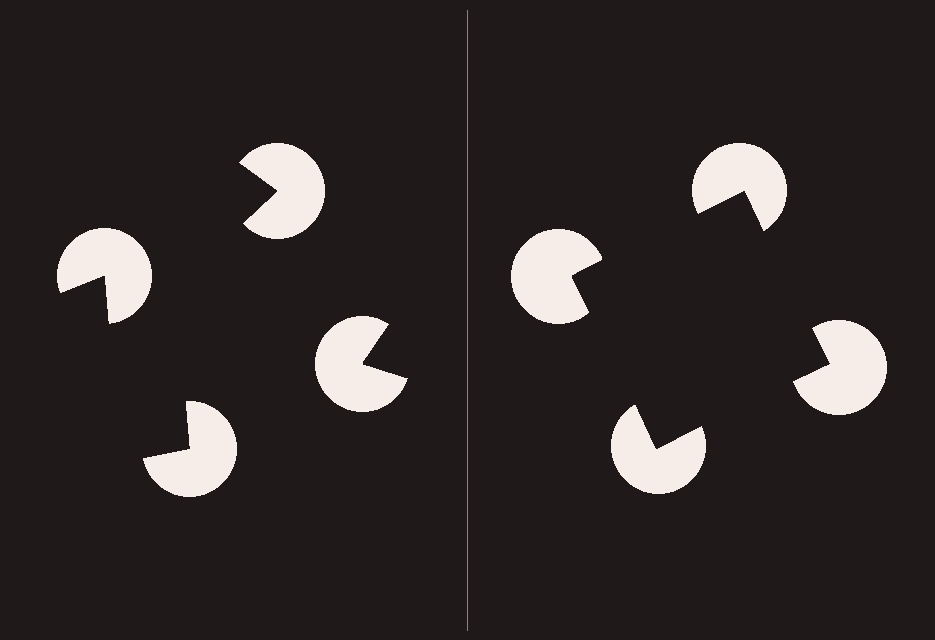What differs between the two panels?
The pac-man discs are positioned identically on both sides; only the wedge orientations differ. On the right they align to a square; on the left they are misaligned.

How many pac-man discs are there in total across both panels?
8 — 4 on each side.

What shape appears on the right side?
An illusory square.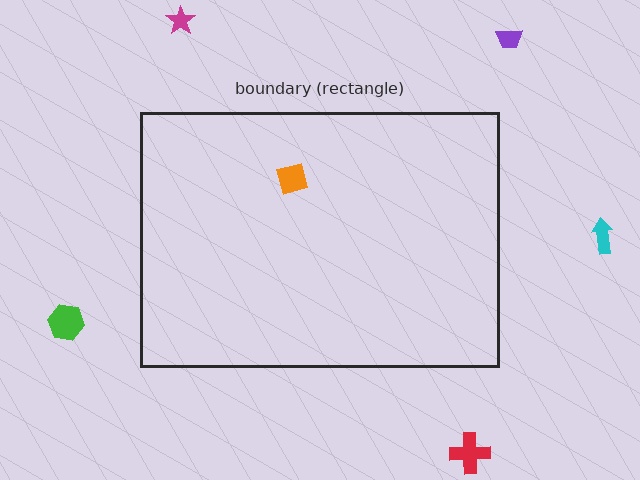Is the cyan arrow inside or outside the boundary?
Outside.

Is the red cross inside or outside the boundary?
Outside.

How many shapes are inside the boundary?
1 inside, 5 outside.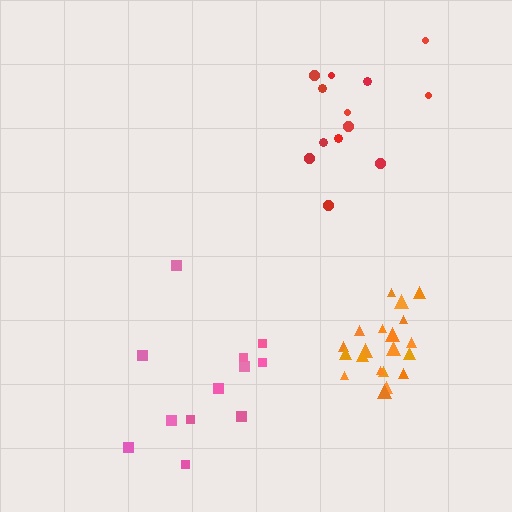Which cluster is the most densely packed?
Orange.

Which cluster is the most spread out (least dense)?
Pink.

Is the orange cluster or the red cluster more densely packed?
Orange.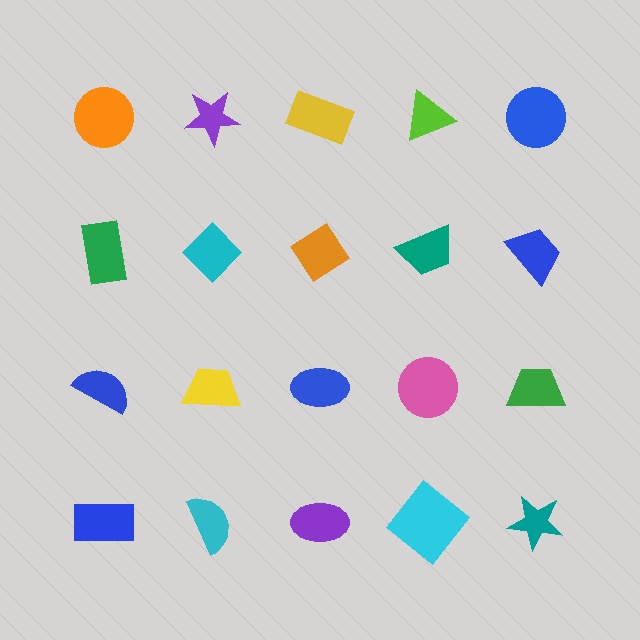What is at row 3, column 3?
A blue ellipse.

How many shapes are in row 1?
5 shapes.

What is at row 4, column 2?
A cyan semicircle.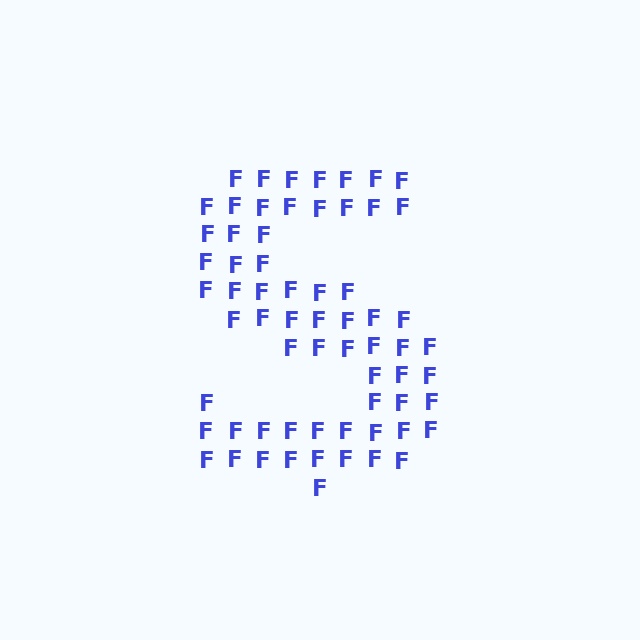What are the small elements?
The small elements are letter F's.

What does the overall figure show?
The overall figure shows the letter S.